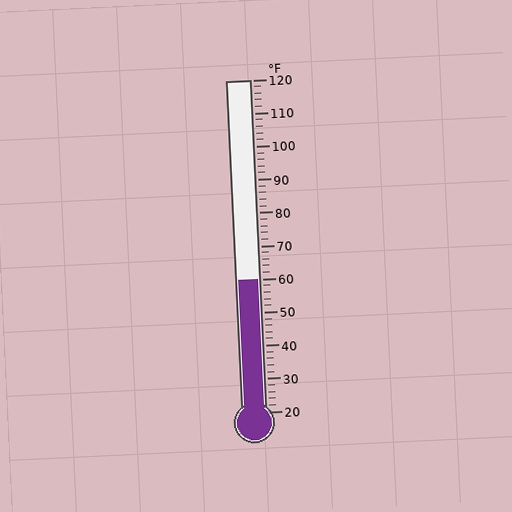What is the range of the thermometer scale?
The thermometer scale ranges from 20°F to 120°F.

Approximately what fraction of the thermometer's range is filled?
The thermometer is filled to approximately 40% of its range.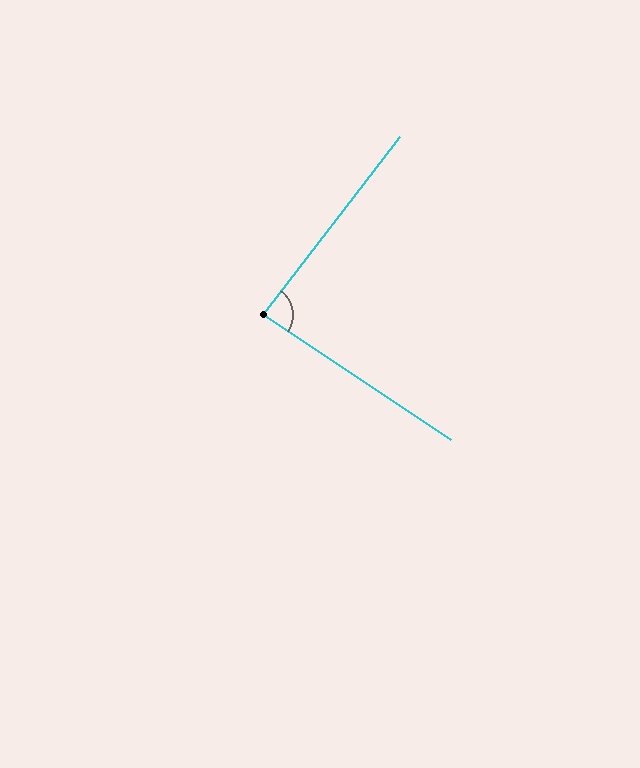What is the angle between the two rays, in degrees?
Approximately 86 degrees.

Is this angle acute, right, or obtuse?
It is approximately a right angle.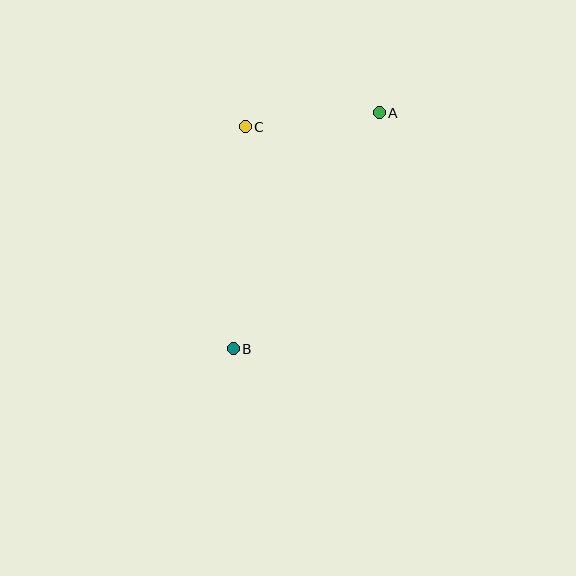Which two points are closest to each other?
Points A and C are closest to each other.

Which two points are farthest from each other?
Points A and B are farthest from each other.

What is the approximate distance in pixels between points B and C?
The distance between B and C is approximately 222 pixels.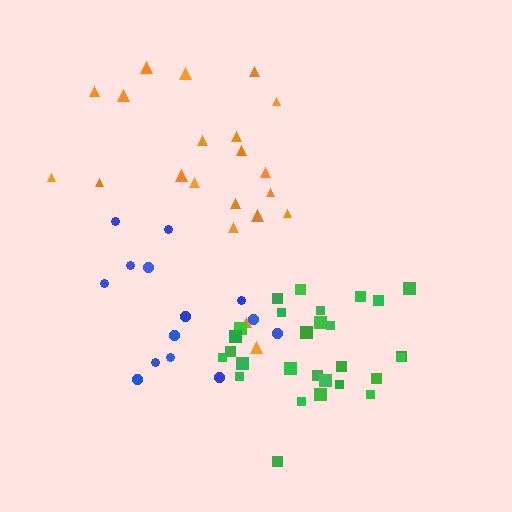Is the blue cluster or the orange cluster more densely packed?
Orange.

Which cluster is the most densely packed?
Green.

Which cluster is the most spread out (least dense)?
Blue.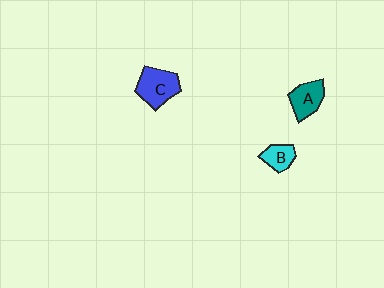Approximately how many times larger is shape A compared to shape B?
Approximately 1.4 times.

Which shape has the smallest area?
Shape B (cyan).